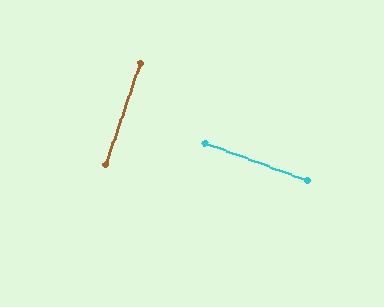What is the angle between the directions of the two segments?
Approximately 89 degrees.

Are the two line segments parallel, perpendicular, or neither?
Perpendicular — they meet at approximately 89°.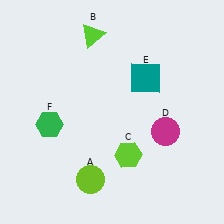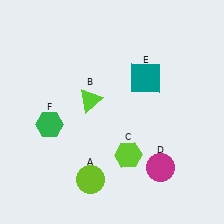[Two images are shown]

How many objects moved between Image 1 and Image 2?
2 objects moved between the two images.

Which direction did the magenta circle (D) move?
The magenta circle (D) moved down.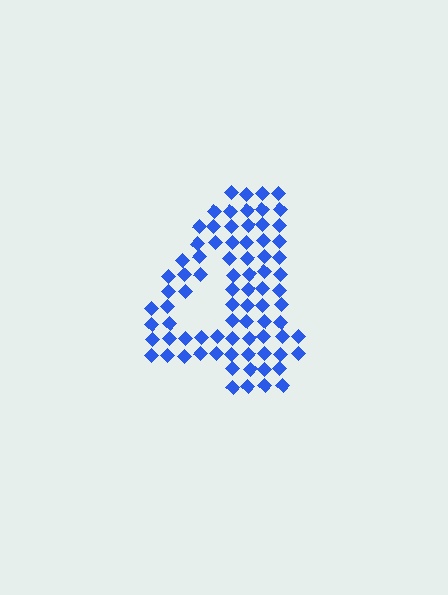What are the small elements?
The small elements are diamonds.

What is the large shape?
The large shape is the digit 4.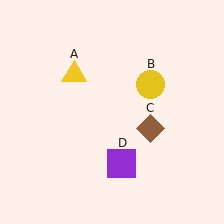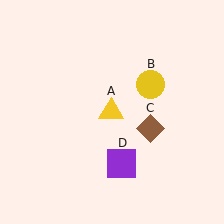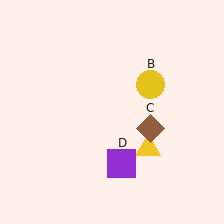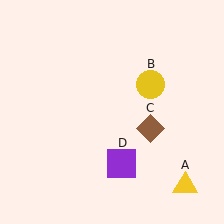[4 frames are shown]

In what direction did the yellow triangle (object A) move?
The yellow triangle (object A) moved down and to the right.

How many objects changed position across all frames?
1 object changed position: yellow triangle (object A).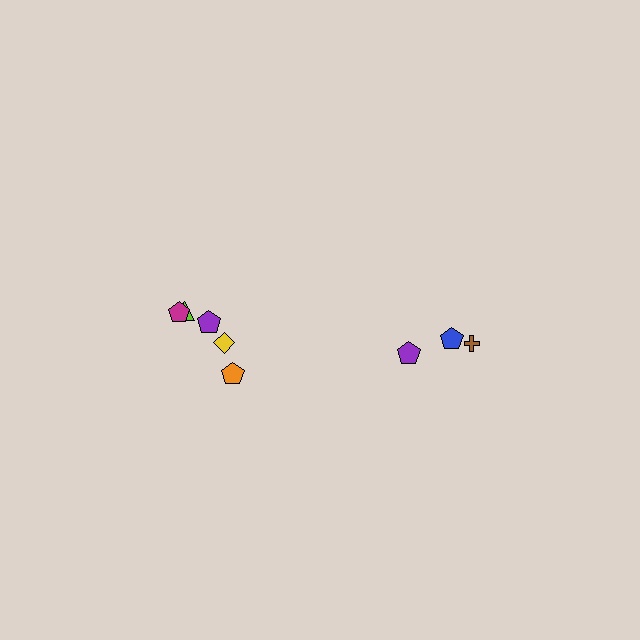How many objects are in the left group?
There are 5 objects.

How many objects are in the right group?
There are 3 objects.